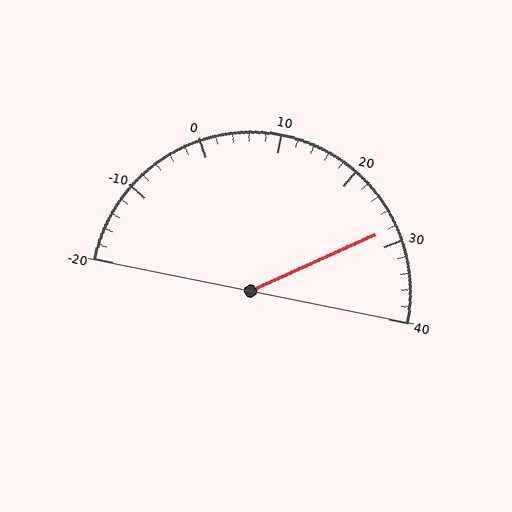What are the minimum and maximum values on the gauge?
The gauge ranges from -20 to 40.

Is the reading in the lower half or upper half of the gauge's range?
The reading is in the upper half of the range (-20 to 40).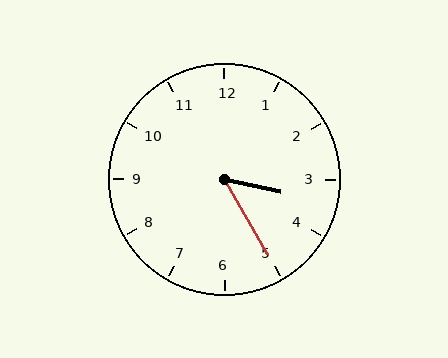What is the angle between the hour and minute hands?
Approximately 48 degrees.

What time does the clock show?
3:25.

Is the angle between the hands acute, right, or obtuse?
It is acute.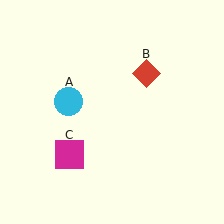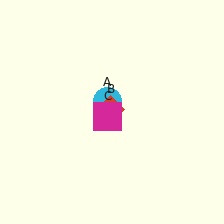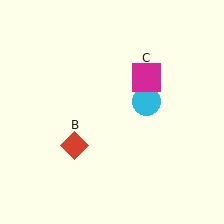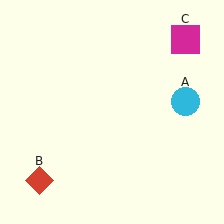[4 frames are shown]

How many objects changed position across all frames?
3 objects changed position: cyan circle (object A), red diamond (object B), magenta square (object C).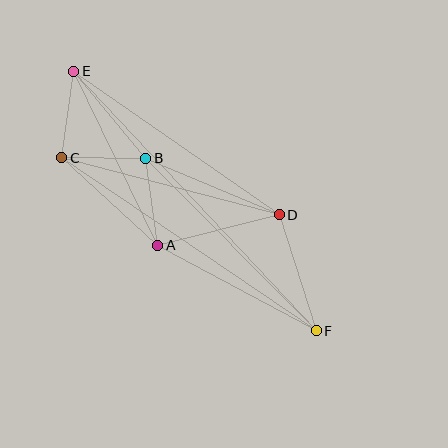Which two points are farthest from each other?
Points E and F are farthest from each other.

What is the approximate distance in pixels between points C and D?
The distance between C and D is approximately 225 pixels.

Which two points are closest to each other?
Points B and C are closest to each other.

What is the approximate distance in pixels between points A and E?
The distance between A and E is approximately 193 pixels.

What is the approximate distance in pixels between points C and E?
The distance between C and E is approximately 87 pixels.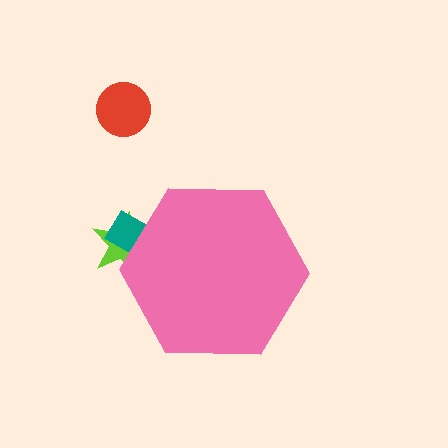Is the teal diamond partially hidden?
Yes, the teal diamond is partially hidden behind the pink hexagon.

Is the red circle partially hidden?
No, the red circle is fully visible.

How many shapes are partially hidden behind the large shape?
2 shapes are partially hidden.